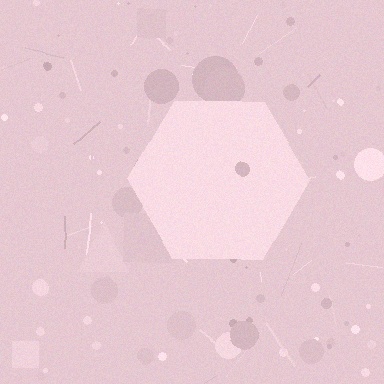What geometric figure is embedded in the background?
A hexagon is embedded in the background.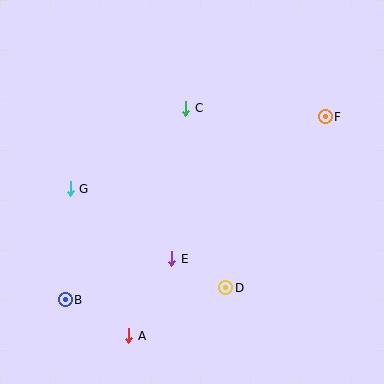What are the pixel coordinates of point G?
Point G is at (70, 189).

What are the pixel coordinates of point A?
Point A is at (129, 336).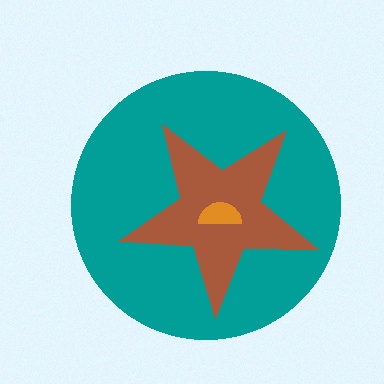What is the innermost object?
The orange semicircle.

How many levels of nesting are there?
3.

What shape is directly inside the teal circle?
The brown star.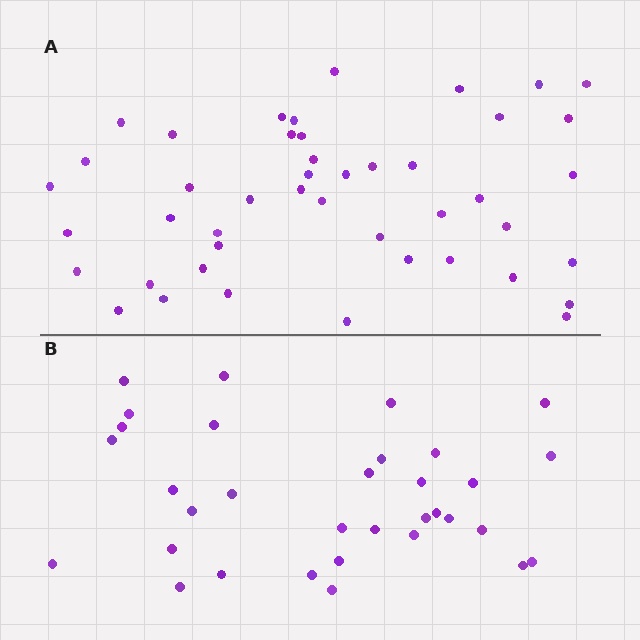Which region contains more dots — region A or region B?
Region A (the top region) has more dots.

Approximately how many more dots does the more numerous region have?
Region A has roughly 12 or so more dots than region B.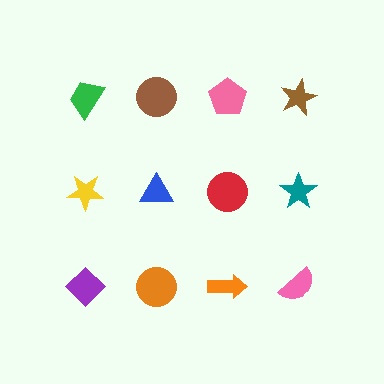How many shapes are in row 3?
4 shapes.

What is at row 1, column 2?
A brown circle.